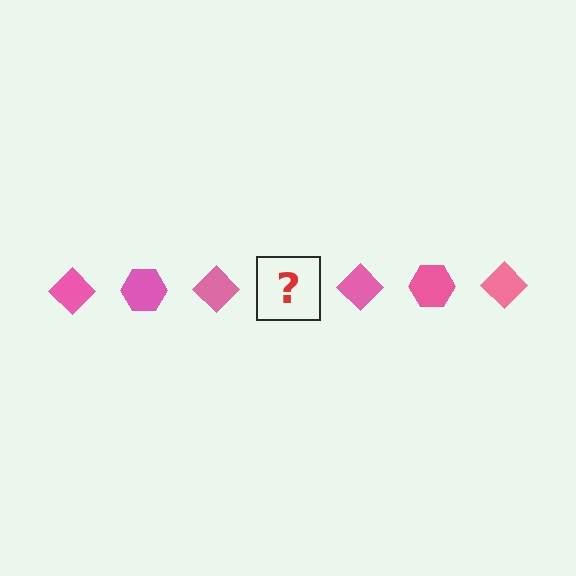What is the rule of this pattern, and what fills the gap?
The rule is that the pattern cycles through diamond, hexagon shapes in pink. The gap should be filled with a pink hexagon.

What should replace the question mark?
The question mark should be replaced with a pink hexagon.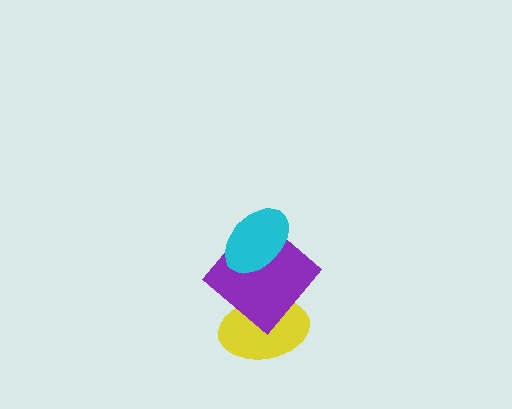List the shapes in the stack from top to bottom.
From top to bottom: the cyan ellipse, the purple diamond, the yellow ellipse.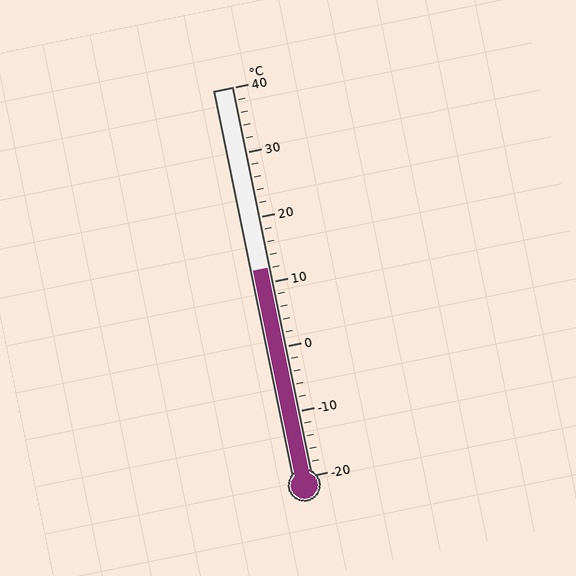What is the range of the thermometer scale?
The thermometer scale ranges from -20°C to 40°C.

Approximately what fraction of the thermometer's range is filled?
The thermometer is filled to approximately 55% of its range.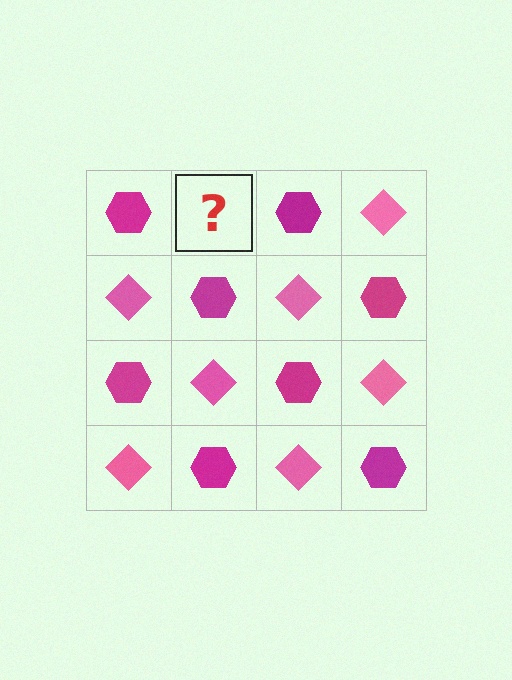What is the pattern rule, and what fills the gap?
The rule is that it alternates magenta hexagon and pink diamond in a checkerboard pattern. The gap should be filled with a pink diamond.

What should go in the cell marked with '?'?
The missing cell should contain a pink diamond.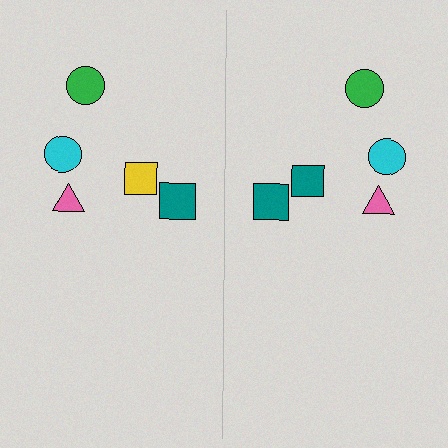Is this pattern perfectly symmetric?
No, the pattern is not perfectly symmetric. The teal square on the right side breaks the symmetry — its mirror counterpart is yellow.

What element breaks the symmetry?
The teal square on the right side breaks the symmetry — its mirror counterpart is yellow.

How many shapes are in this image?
There are 10 shapes in this image.